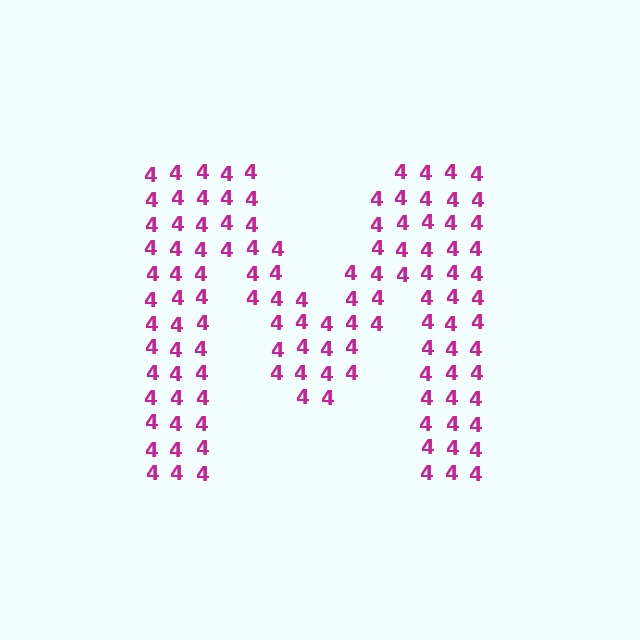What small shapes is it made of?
It is made of small digit 4's.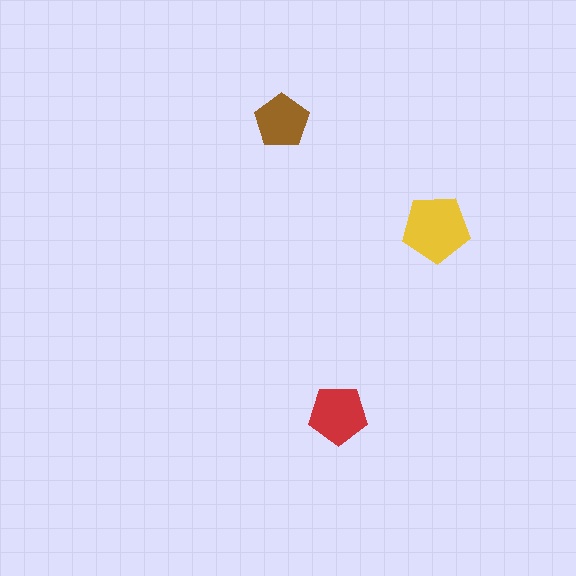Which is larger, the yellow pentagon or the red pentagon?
The yellow one.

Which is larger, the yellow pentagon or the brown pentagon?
The yellow one.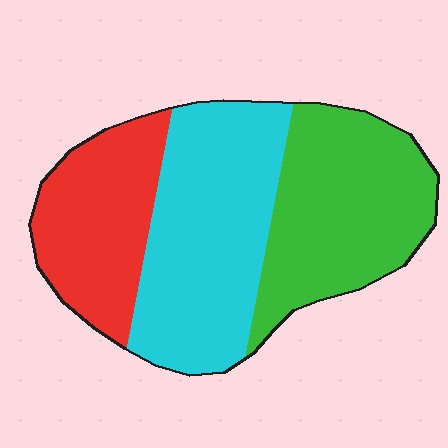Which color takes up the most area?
Cyan, at roughly 40%.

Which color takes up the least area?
Red, at roughly 25%.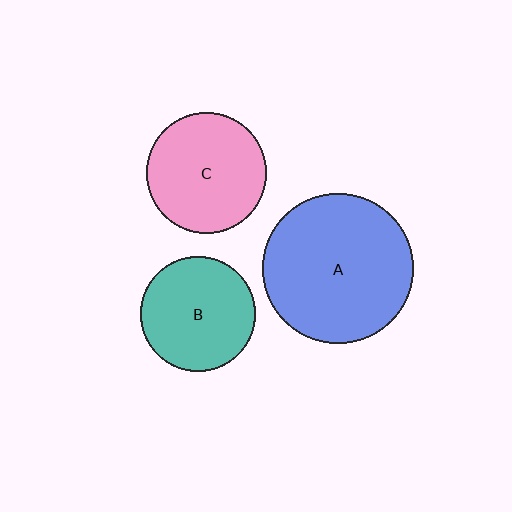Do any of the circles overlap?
No, none of the circles overlap.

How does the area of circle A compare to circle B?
Approximately 1.7 times.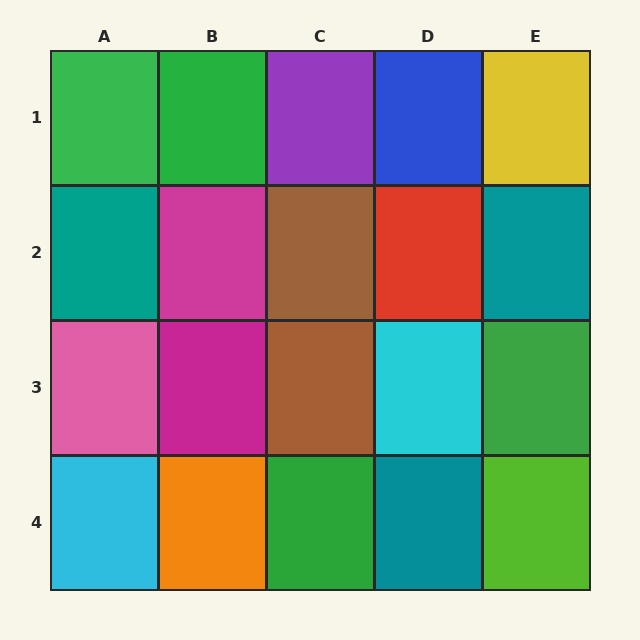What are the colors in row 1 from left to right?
Green, green, purple, blue, yellow.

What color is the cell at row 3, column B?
Magenta.